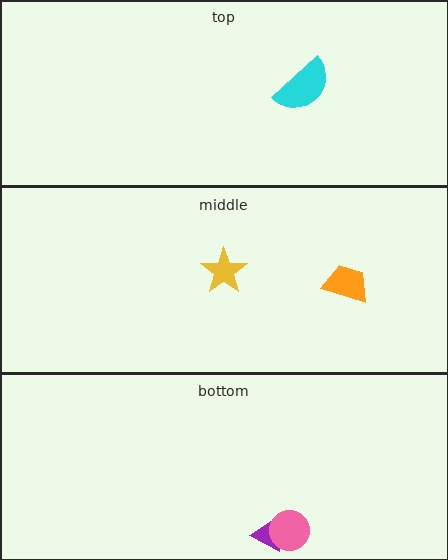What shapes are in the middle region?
The orange trapezoid, the yellow star.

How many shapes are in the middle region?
2.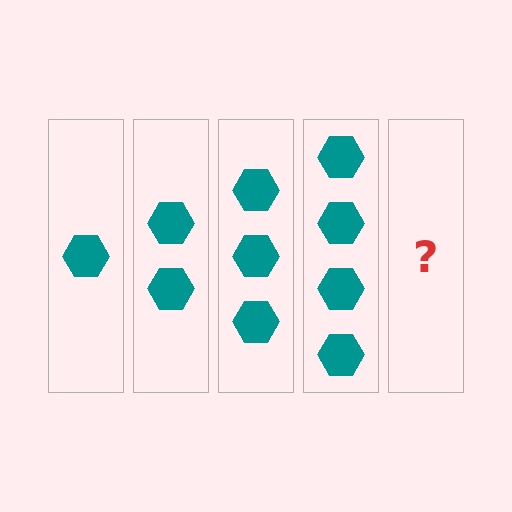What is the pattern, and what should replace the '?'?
The pattern is that each step adds one more hexagon. The '?' should be 5 hexagons.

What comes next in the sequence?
The next element should be 5 hexagons.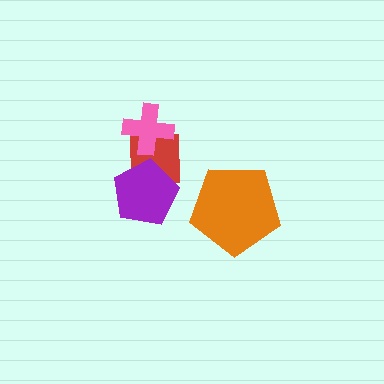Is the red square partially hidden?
Yes, it is partially covered by another shape.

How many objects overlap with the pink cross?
1 object overlaps with the pink cross.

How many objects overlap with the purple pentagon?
1 object overlaps with the purple pentagon.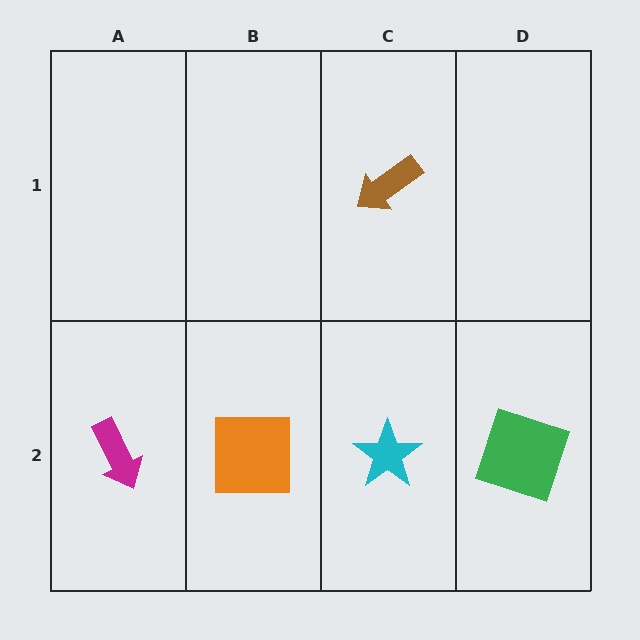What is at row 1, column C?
A brown arrow.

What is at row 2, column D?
A green square.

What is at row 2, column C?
A cyan star.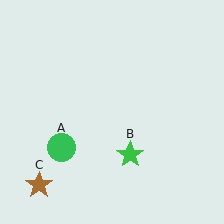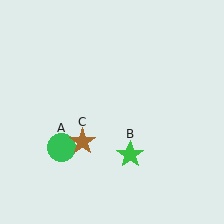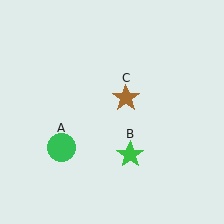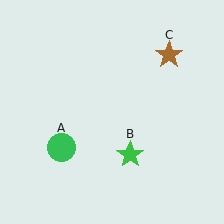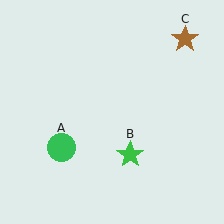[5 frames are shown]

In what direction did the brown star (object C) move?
The brown star (object C) moved up and to the right.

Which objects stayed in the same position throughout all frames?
Green circle (object A) and green star (object B) remained stationary.